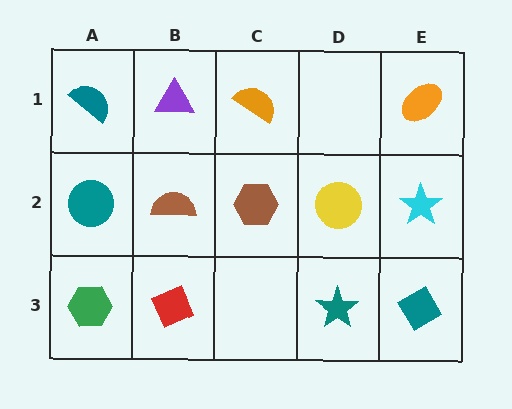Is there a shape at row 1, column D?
No, that cell is empty.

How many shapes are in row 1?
4 shapes.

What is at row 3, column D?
A teal star.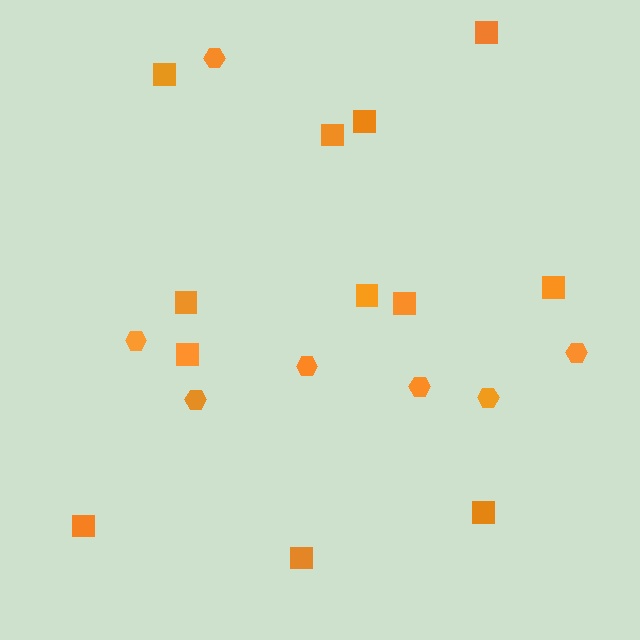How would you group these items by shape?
There are 2 groups: one group of squares (12) and one group of hexagons (7).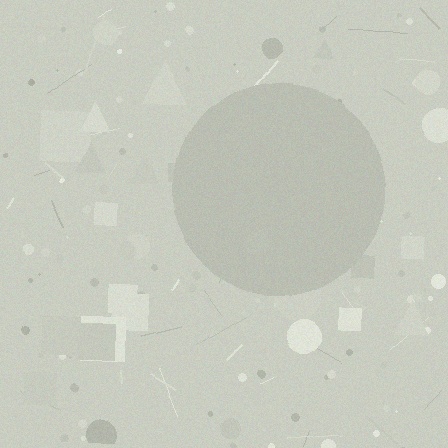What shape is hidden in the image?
A circle is hidden in the image.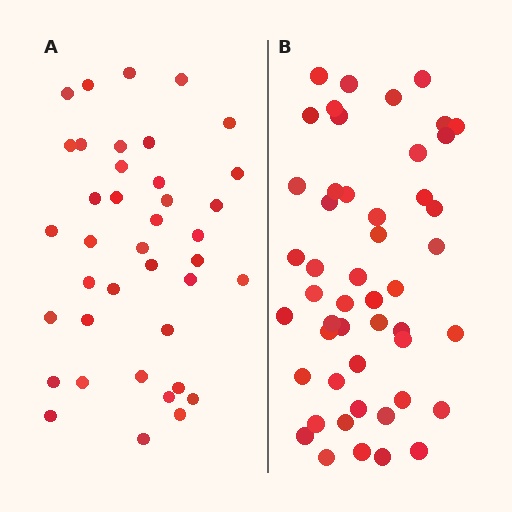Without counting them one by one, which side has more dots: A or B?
Region B (the right region) has more dots.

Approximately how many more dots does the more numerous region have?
Region B has roughly 10 or so more dots than region A.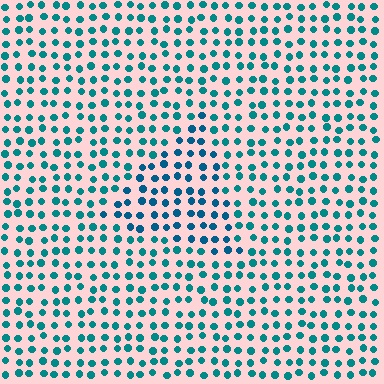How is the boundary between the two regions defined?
The boundary is defined purely by a slight shift in hue (about 20 degrees). Spacing, size, and orientation are identical on both sides.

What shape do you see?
I see a triangle.